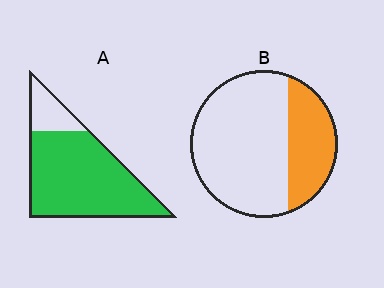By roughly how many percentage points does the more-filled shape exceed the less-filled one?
By roughly 55 percentage points (A over B).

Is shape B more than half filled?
No.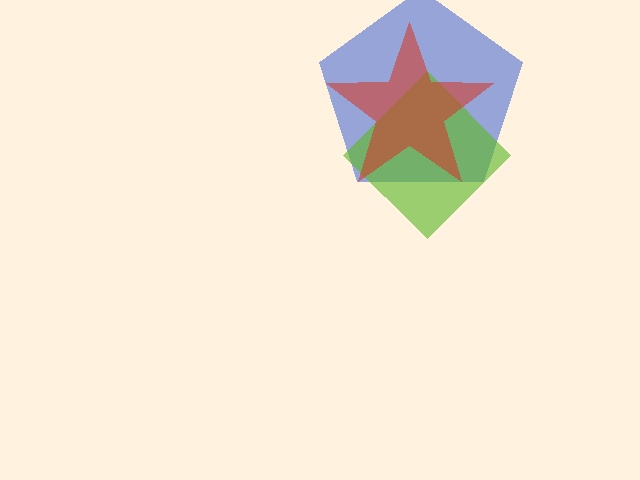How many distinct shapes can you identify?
There are 3 distinct shapes: a blue pentagon, a lime diamond, a red star.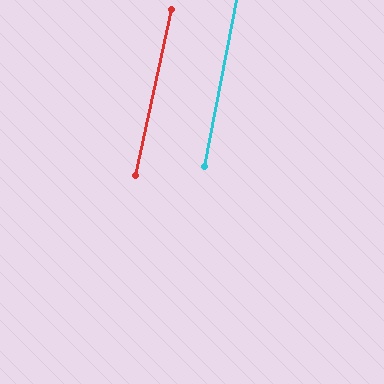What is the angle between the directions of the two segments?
Approximately 1 degree.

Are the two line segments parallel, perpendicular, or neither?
Parallel — their directions differ by only 1.0°.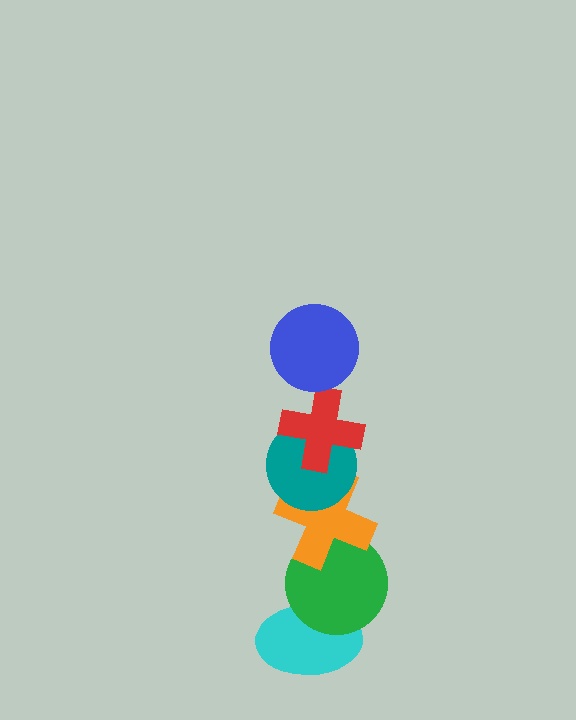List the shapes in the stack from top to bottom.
From top to bottom: the blue circle, the red cross, the teal circle, the orange cross, the green circle, the cyan ellipse.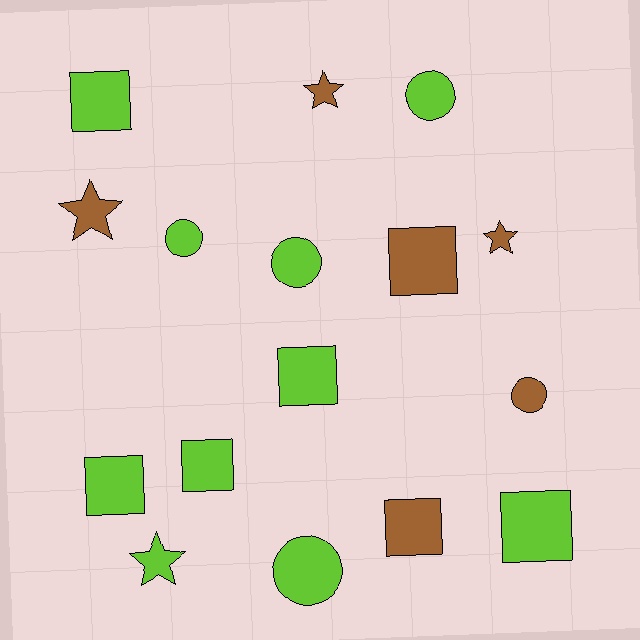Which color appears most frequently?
Lime, with 10 objects.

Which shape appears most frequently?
Square, with 7 objects.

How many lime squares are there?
There are 5 lime squares.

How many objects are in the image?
There are 16 objects.